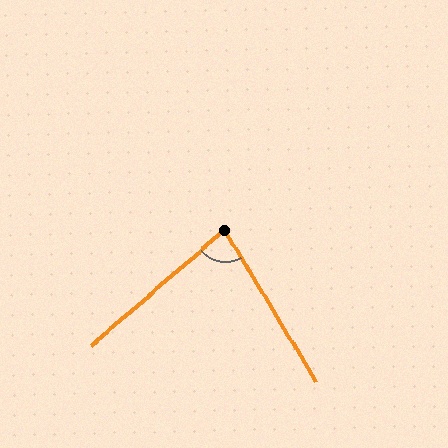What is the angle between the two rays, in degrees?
Approximately 80 degrees.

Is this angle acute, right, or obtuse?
It is acute.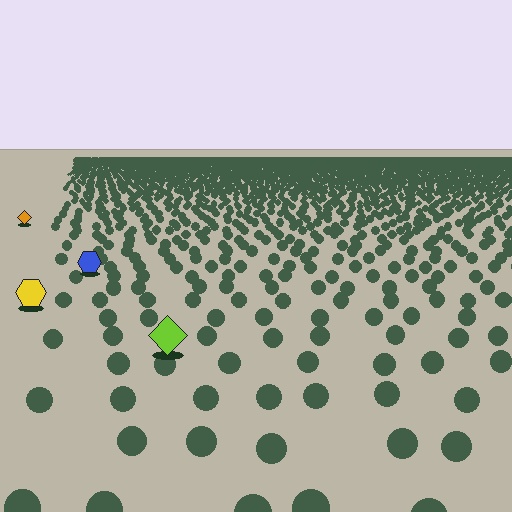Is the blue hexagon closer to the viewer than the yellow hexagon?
No. The yellow hexagon is closer — you can tell from the texture gradient: the ground texture is coarser near it.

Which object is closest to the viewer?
The lime diamond is closest. The texture marks near it are larger and more spread out.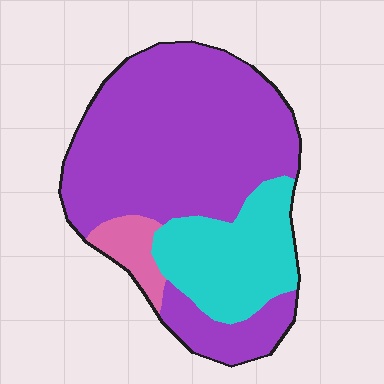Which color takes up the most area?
Purple, at roughly 70%.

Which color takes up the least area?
Pink, at roughly 5%.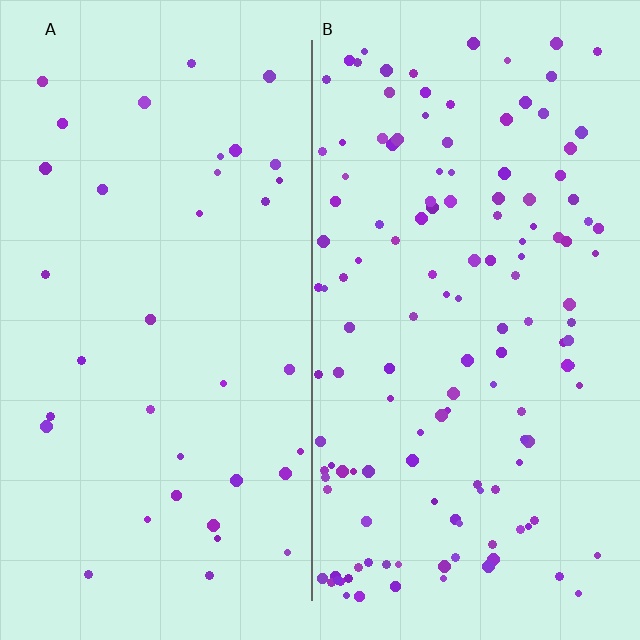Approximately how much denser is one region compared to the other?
Approximately 3.7× — region B over region A.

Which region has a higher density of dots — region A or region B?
B (the right).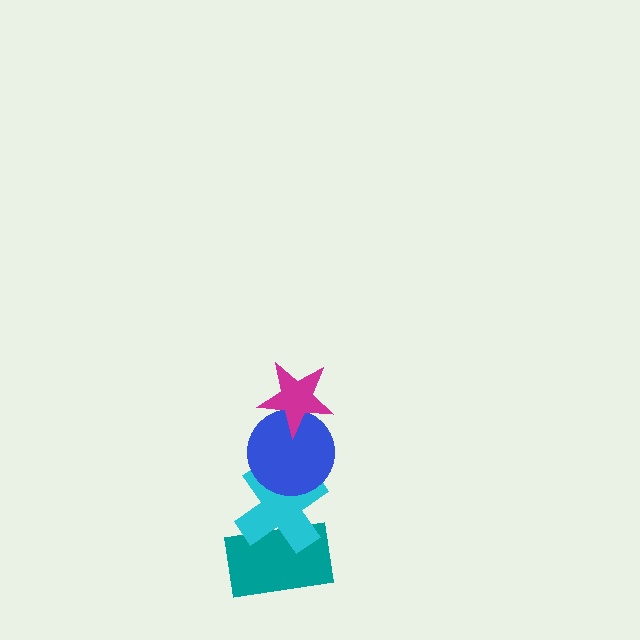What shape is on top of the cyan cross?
The blue circle is on top of the cyan cross.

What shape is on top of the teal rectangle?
The cyan cross is on top of the teal rectangle.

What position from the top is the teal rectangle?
The teal rectangle is 4th from the top.